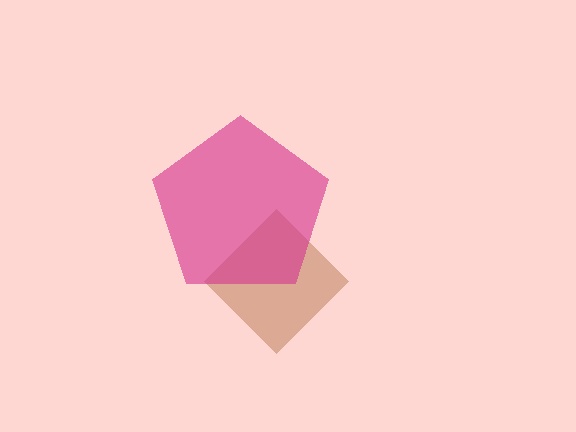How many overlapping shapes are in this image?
There are 2 overlapping shapes in the image.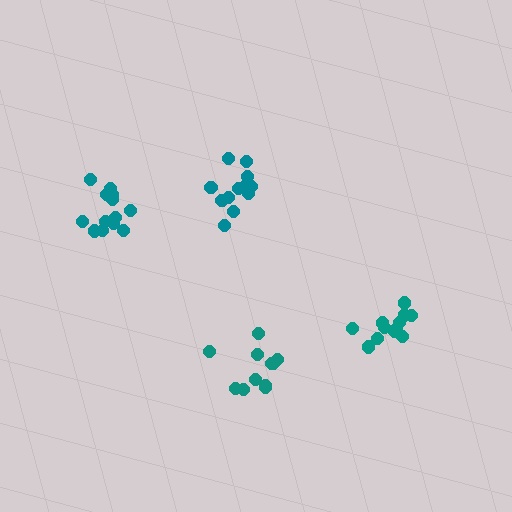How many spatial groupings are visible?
There are 4 spatial groupings.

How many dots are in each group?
Group 1: 13 dots, Group 2: 12 dots, Group 3: 11 dots, Group 4: 12 dots (48 total).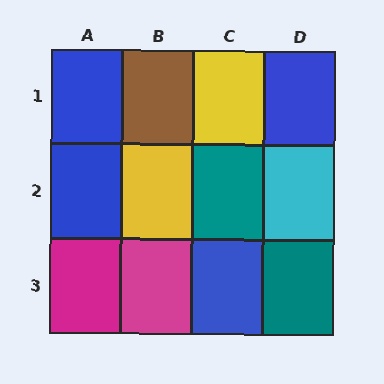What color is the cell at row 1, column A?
Blue.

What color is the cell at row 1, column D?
Blue.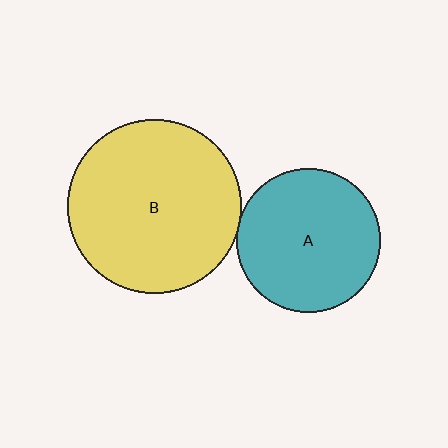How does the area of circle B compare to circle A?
Approximately 1.5 times.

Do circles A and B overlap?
Yes.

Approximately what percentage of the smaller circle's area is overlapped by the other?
Approximately 5%.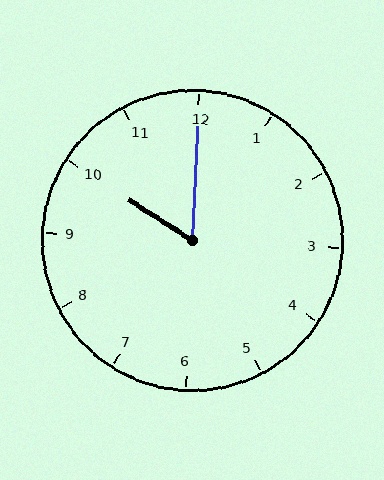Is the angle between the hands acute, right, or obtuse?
It is acute.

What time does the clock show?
10:00.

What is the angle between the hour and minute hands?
Approximately 60 degrees.